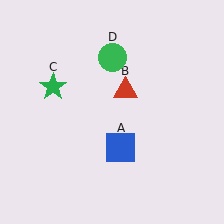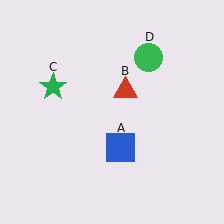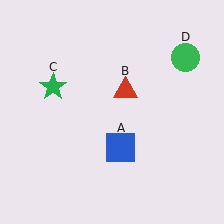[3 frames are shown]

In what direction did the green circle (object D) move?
The green circle (object D) moved right.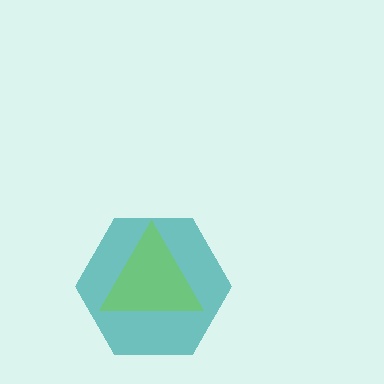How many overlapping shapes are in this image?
There are 2 overlapping shapes in the image.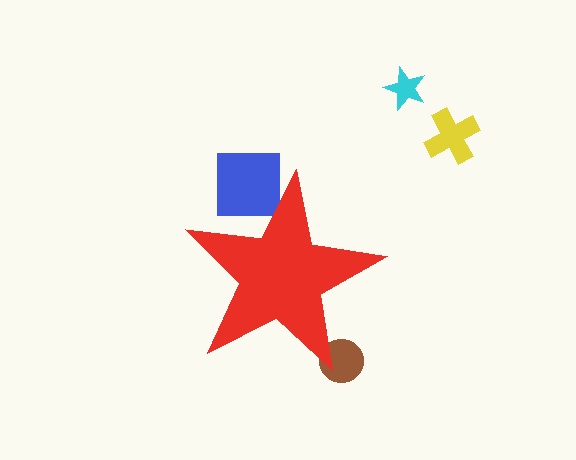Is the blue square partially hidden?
Yes, the blue square is partially hidden behind the red star.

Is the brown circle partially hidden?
Yes, the brown circle is partially hidden behind the red star.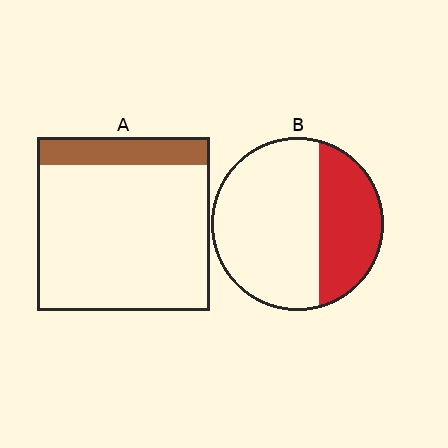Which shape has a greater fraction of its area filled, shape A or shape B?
Shape B.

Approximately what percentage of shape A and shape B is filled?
A is approximately 15% and B is approximately 35%.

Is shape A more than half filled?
No.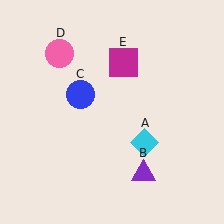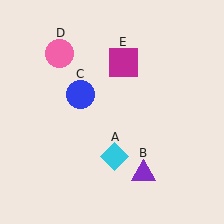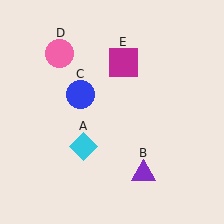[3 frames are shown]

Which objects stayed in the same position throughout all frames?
Purple triangle (object B) and blue circle (object C) and pink circle (object D) and magenta square (object E) remained stationary.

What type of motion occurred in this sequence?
The cyan diamond (object A) rotated clockwise around the center of the scene.